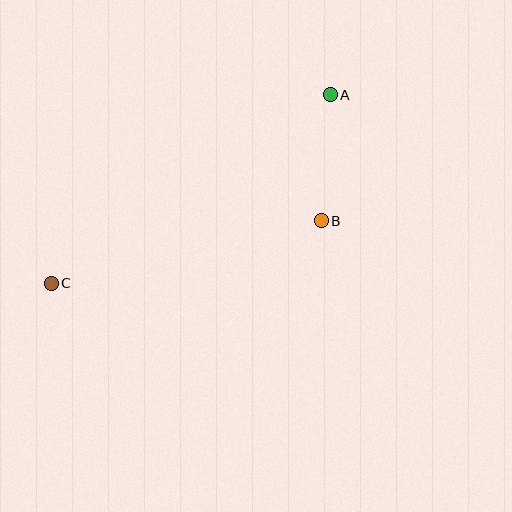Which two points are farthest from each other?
Points A and C are farthest from each other.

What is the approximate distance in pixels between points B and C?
The distance between B and C is approximately 277 pixels.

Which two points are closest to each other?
Points A and B are closest to each other.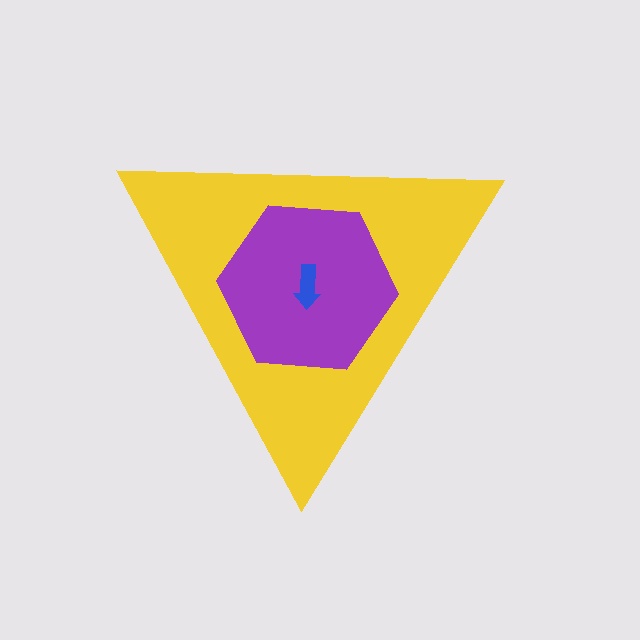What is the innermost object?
The blue arrow.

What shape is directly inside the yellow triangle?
The purple hexagon.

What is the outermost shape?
The yellow triangle.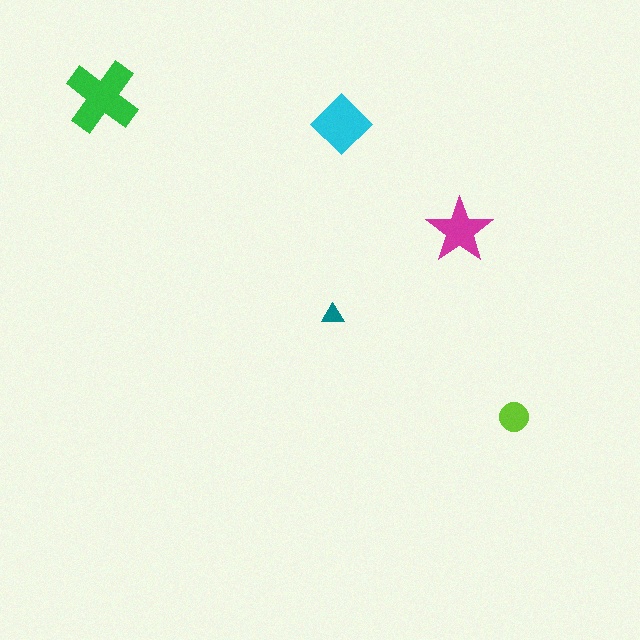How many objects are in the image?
There are 5 objects in the image.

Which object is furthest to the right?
The lime circle is rightmost.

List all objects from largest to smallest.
The green cross, the cyan diamond, the magenta star, the lime circle, the teal triangle.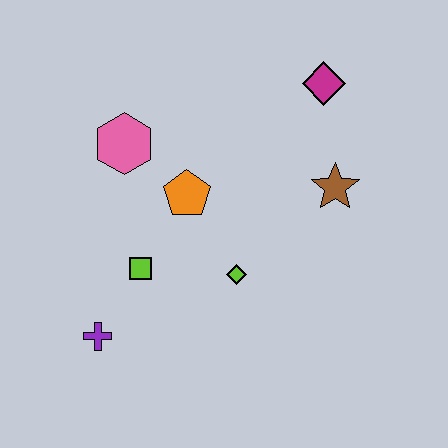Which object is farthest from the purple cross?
The magenta diamond is farthest from the purple cross.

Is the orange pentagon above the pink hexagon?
No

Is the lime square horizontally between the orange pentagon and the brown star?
No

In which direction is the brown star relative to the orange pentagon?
The brown star is to the right of the orange pentagon.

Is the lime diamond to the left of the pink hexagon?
No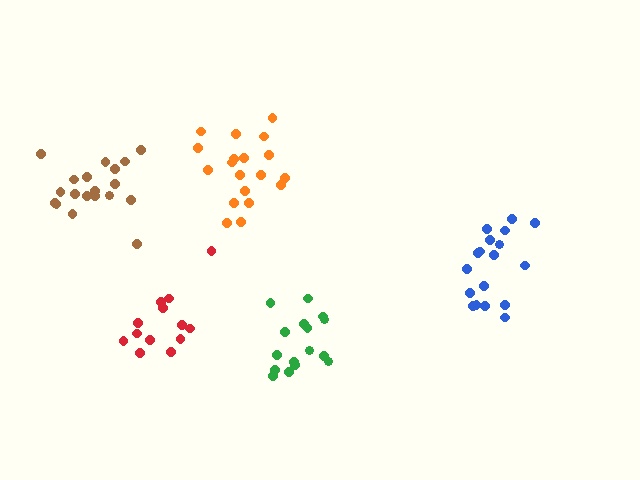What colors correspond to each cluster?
The clusters are colored: red, orange, blue, green, brown.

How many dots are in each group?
Group 1: 13 dots, Group 2: 19 dots, Group 3: 18 dots, Group 4: 16 dots, Group 5: 19 dots (85 total).